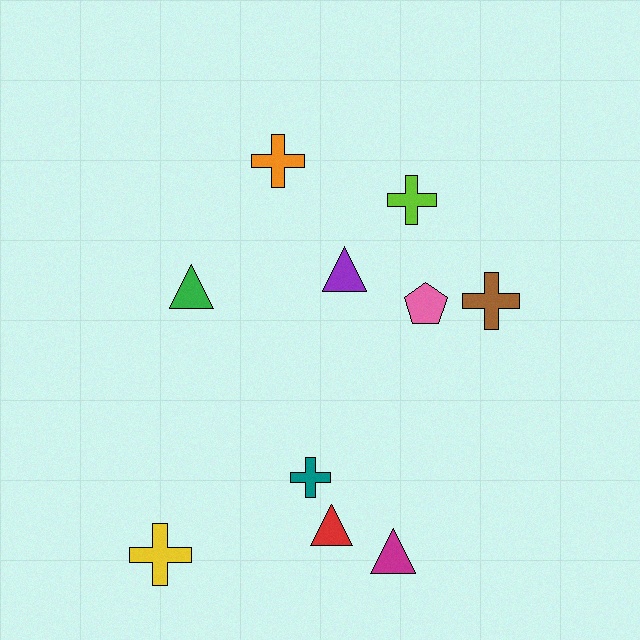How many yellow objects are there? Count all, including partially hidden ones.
There is 1 yellow object.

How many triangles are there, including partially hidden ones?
There are 4 triangles.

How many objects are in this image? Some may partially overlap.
There are 10 objects.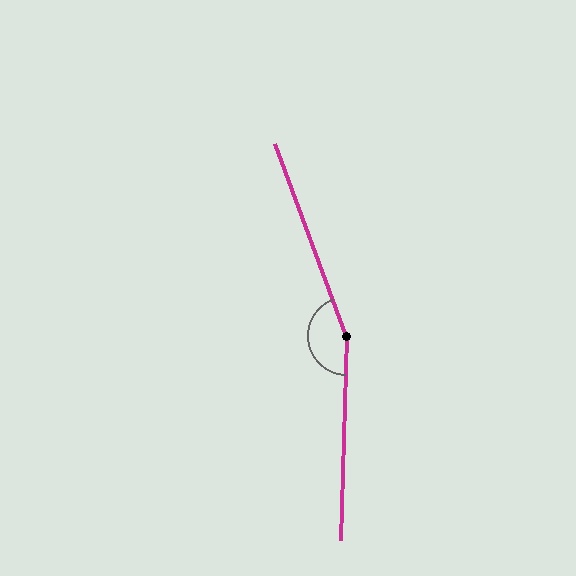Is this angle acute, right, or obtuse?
It is obtuse.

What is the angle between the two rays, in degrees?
Approximately 158 degrees.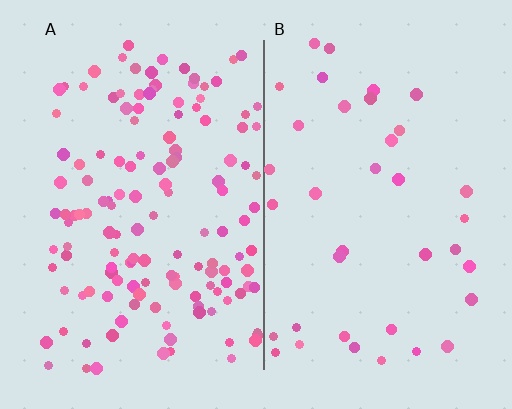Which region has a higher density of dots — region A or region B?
A (the left).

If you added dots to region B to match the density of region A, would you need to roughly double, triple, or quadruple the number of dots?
Approximately quadruple.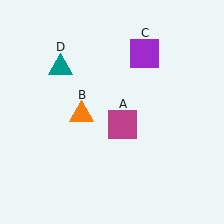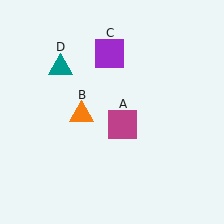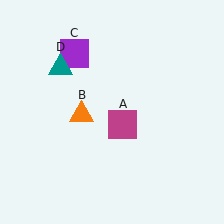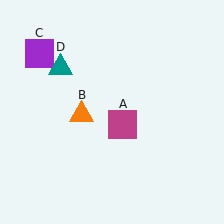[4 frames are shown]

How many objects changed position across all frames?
1 object changed position: purple square (object C).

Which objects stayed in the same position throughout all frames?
Magenta square (object A) and orange triangle (object B) and teal triangle (object D) remained stationary.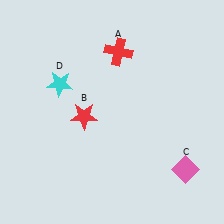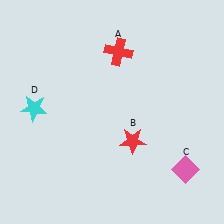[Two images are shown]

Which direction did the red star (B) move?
The red star (B) moved right.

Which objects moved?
The objects that moved are: the red star (B), the cyan star (D).